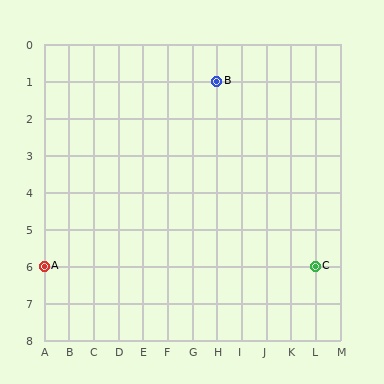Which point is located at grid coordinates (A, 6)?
Point A is at (A, 6).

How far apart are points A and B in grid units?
Points A and B are 7 columns and 5 rows apart (about 8.6 grid units diagonally).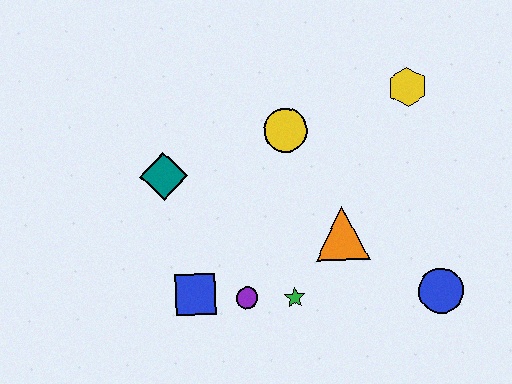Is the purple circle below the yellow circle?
Yes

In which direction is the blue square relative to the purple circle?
The blue square is to the left of the purple circle.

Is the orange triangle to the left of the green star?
No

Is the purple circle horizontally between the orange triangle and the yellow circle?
No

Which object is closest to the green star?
The purple circle is closest to the green star.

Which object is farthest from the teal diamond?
The blue circle is farthest from the teal diamond.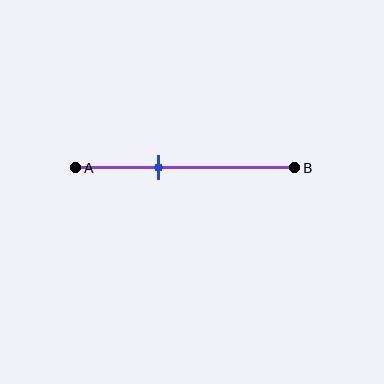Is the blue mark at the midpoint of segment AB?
No, the mark is at about 40% from A, not at the 50% midpoint.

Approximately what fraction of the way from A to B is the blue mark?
The blue mark is approximately 40% of the way from A to B.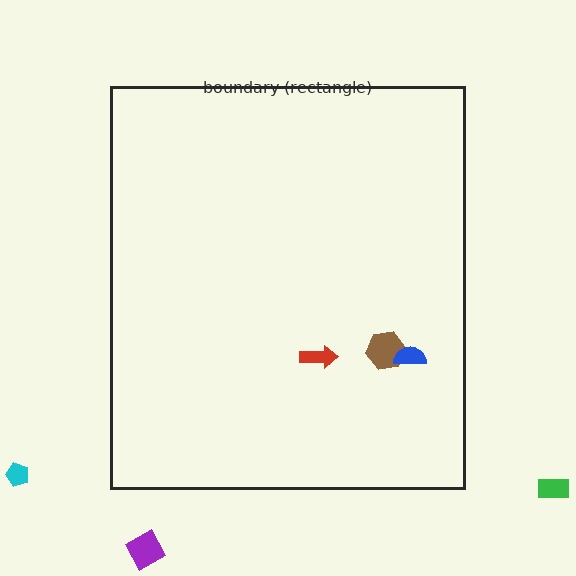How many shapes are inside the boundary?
3 inside, 3 outside.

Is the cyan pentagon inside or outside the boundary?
Outside.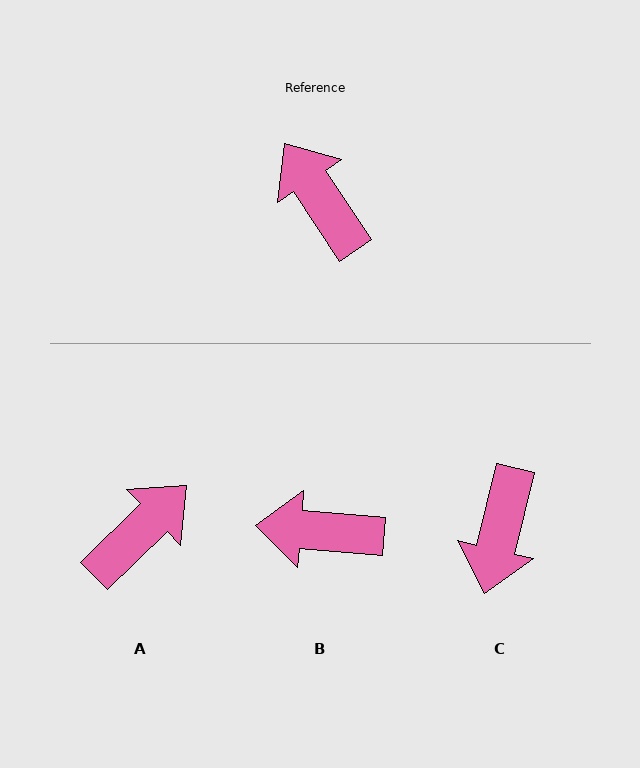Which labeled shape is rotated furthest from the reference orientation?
C, about 133 degrees away.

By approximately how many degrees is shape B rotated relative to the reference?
Approximately 52 degrees counter-clockwise.